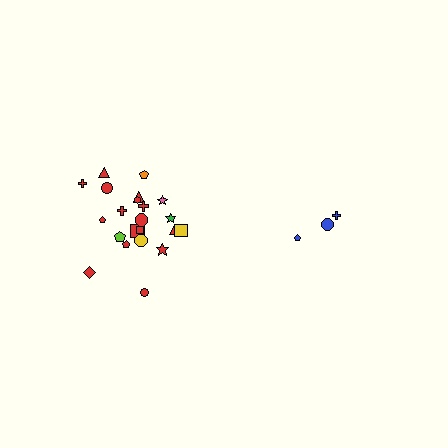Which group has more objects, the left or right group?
The left group.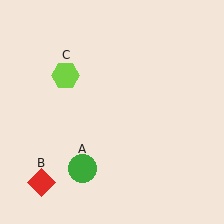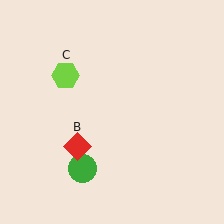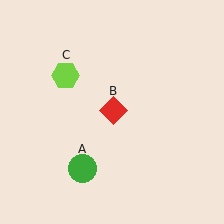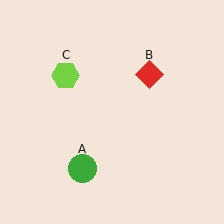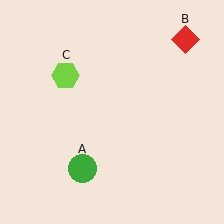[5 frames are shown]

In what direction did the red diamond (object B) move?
The red diamond (object B) moved up and to the right.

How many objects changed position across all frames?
1 object changed position: red diamond (object B).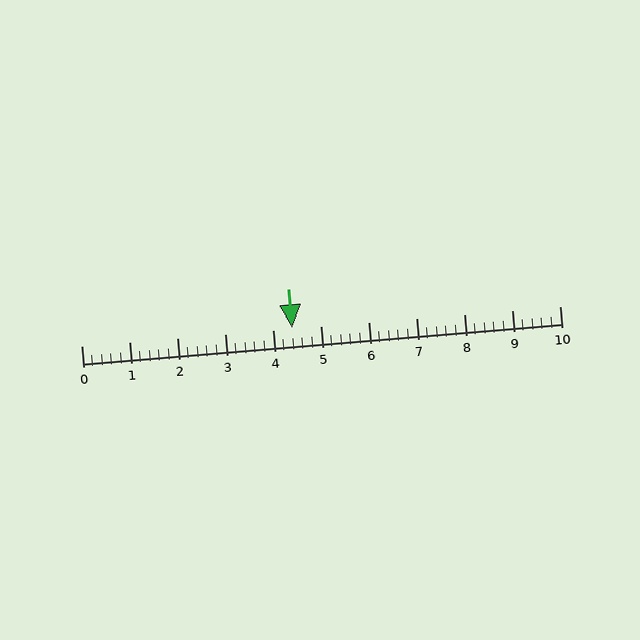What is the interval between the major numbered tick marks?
The major tick marks are spaced 1 units apart.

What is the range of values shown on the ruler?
The ruler shows values from 0 to 10.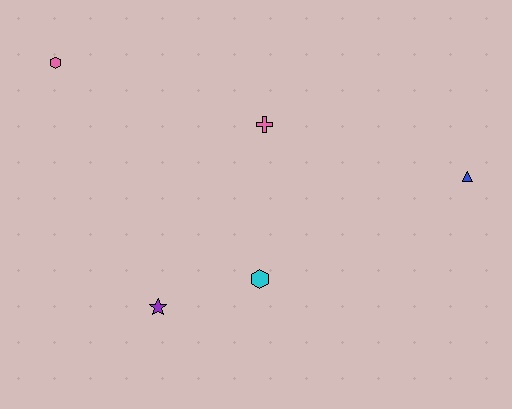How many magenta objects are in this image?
There are no magenta objects.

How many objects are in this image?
There are 5 objects.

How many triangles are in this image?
There is 1 triangle.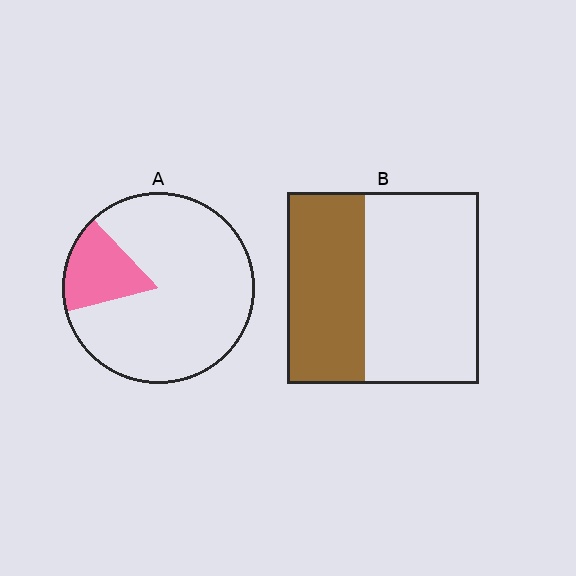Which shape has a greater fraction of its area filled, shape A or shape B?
Shape B.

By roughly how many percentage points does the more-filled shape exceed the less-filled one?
By roughly 25 percentage points (B over A).